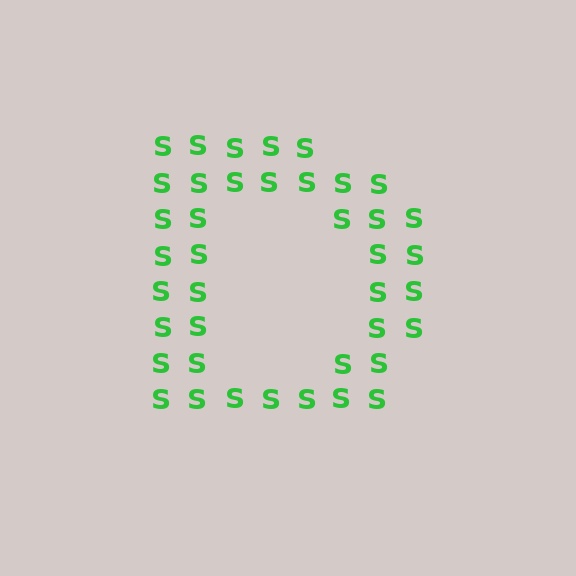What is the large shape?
The large shape is the letter D.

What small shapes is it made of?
It is made of small letter S's.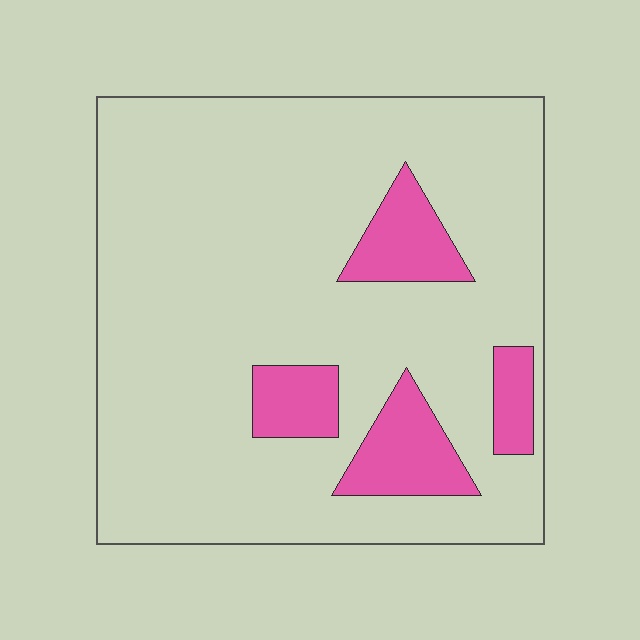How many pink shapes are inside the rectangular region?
4.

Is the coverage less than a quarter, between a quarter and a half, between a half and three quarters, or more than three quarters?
Less than a quarter.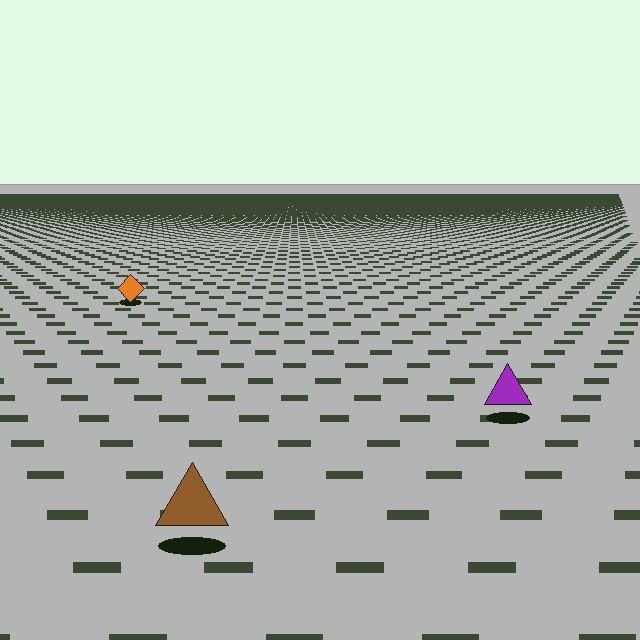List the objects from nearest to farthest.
From nearest to farthest: the brown triangle, the purple triangle, the orange diamond.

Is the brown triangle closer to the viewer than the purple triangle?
Yes. The brown triangle is closer — you can tell from the texture gradient: the ground texture is coarser near it.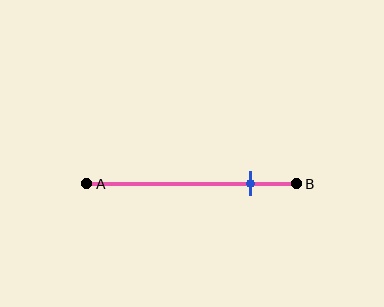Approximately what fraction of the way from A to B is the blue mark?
The blue mark is approximately 80% of the way from A to B.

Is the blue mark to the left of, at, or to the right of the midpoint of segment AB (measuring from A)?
The blue mark is to the right of the midpoint of segment AB.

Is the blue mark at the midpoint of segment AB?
No, the mark is at about 80% from A, not at the 50% midpoint.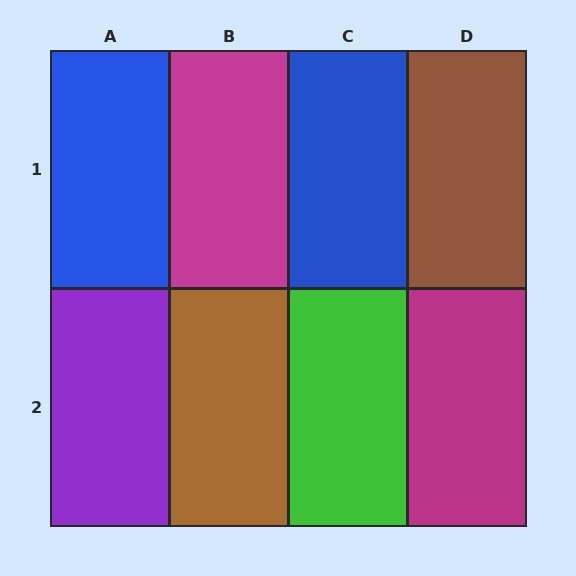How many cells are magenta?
2 cells are magenta.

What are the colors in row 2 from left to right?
Purple, brown, green, magenta.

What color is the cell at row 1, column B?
Magenta.